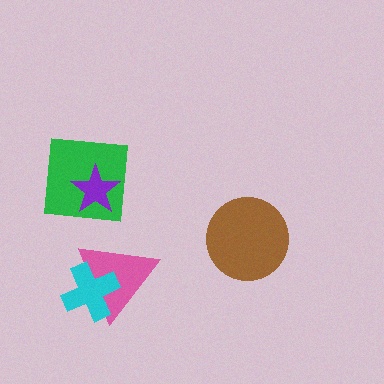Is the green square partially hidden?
Yes, it is partially covered by another shape.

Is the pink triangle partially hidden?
Yes, it is partially covered by another shape.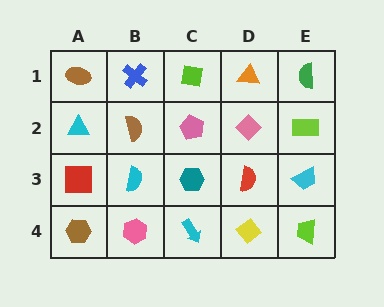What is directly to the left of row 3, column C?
A cyan semicircle.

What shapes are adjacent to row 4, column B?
A cyan semicircle (row 3, column B), a brown hexagon (row 4, column A), a cyan arrow (row 4, column C).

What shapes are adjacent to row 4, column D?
A red semicircle (row 3, column D), a cyan arrow (row 4, column C), a lime trapezoid (row 4, column E).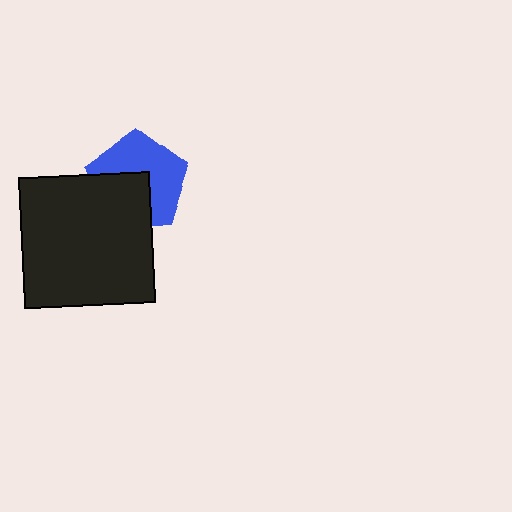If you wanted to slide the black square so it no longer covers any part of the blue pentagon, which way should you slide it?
Slide it toward the lower-left — that is the most direct way to separate the two shapes.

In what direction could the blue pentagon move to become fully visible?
The blue pentagon could move toward the upper-right. That would shift it out from behind the black square entirely.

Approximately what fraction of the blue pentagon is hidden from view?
Roughly 42% of the blue pentagon is hidden behind the black square.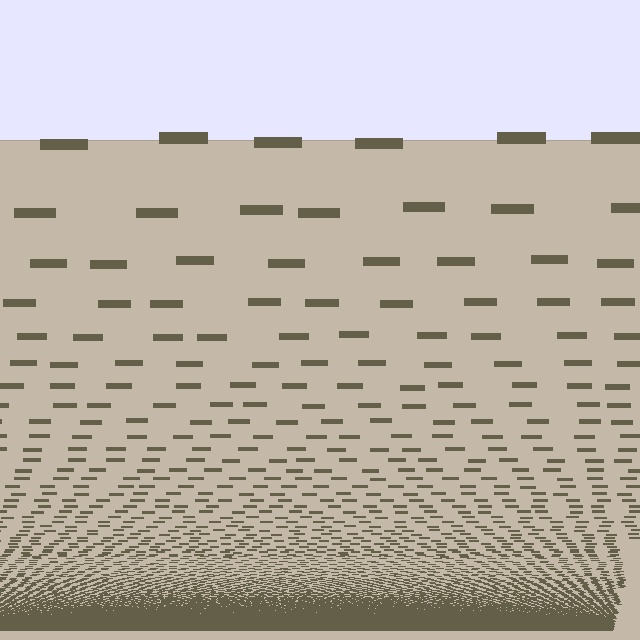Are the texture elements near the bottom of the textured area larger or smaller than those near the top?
Smaller. The gradient is inverted — elements near the bottom are smaller and denser.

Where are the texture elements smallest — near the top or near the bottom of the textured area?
Near the bottom.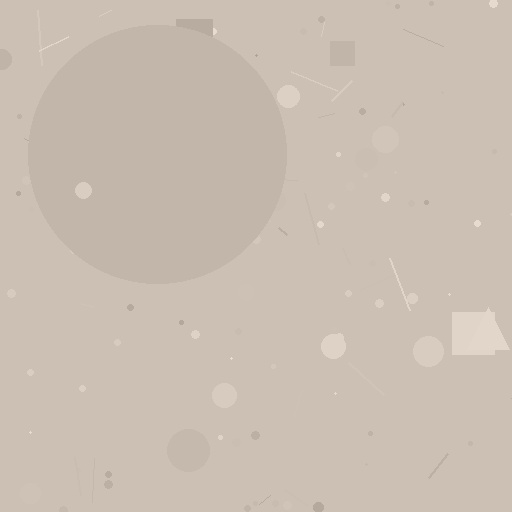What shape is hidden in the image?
A circle is hidden in the image.